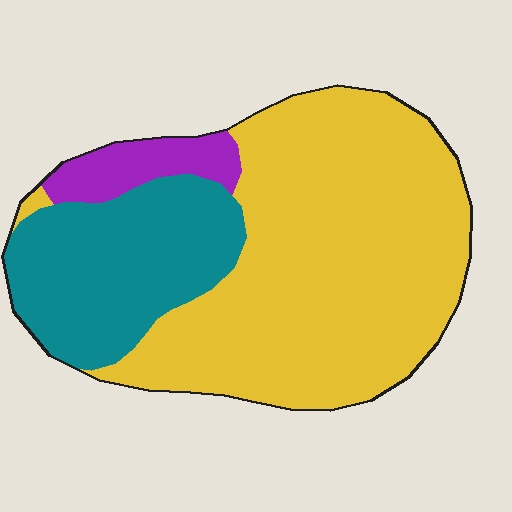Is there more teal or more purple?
Teal.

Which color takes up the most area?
Yellow, at roughly 65%.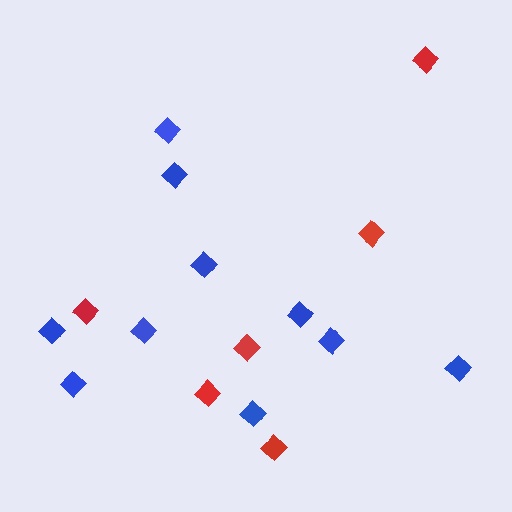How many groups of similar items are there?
There are 2 groups: one group of red diamonds (6) and one group of blue diamonds (10).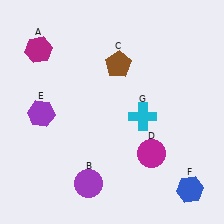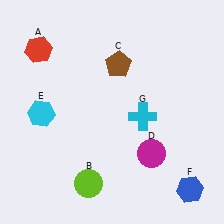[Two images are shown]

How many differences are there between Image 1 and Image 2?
There are 3 differences between the two images.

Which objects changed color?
A changed from magenta to red. B changed from purple to lime. E changed from purple to cyan.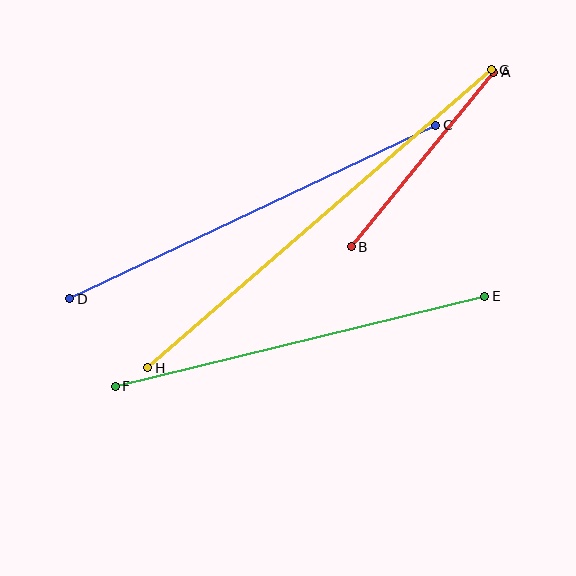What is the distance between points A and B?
The distance is approximately 225 pixels.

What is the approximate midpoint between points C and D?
The midpoint is at approximately (253, 212) pixels.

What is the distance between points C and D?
The distance is approximately 405 pixels.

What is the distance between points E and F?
The distance is approximately 380 pixels.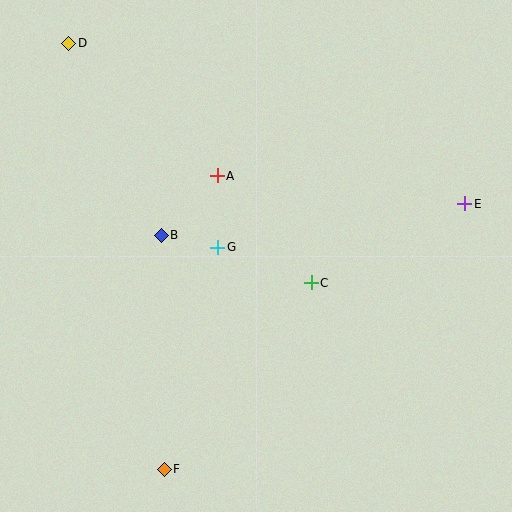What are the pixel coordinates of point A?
Point A is at (217, 176).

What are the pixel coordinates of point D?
Point D is at (69, 43).